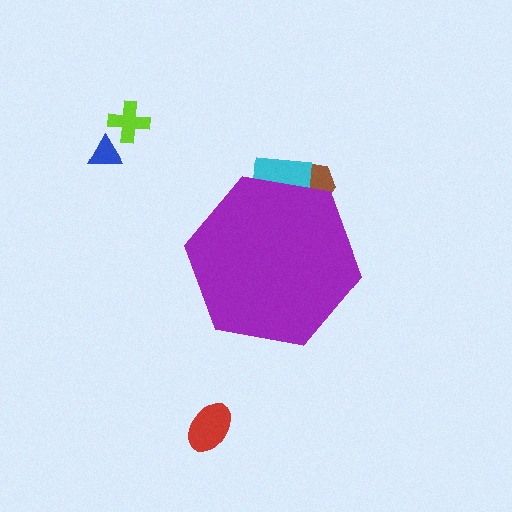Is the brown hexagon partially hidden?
Yes, the brown hexagon is partially hidden behind the purple hexagon.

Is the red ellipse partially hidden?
No, the red ellipse is fully visible.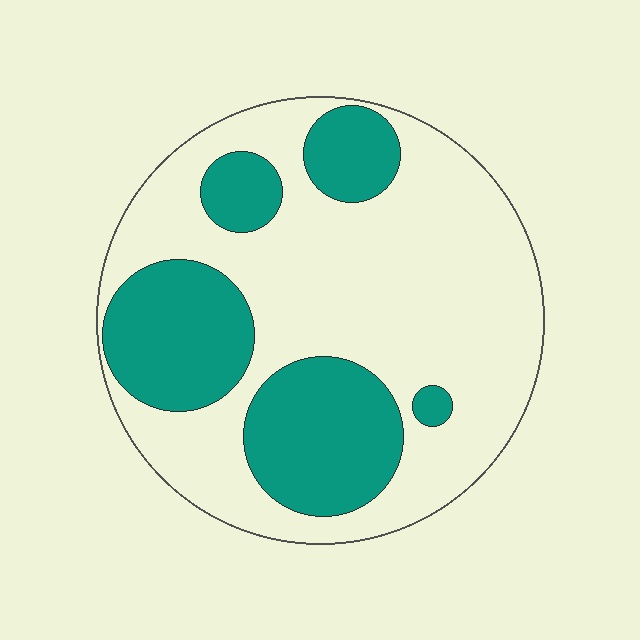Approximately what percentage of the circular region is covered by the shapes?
Approximately 35%.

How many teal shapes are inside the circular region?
5.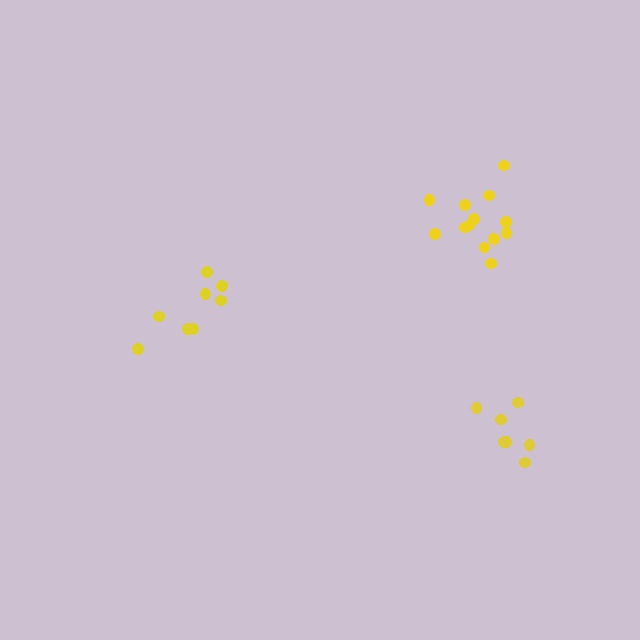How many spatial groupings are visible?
There are 3 spatial groupings.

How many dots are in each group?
Group 1: 8 dots, Group 2: 13 dots, Group 3: 7 dots (28 total).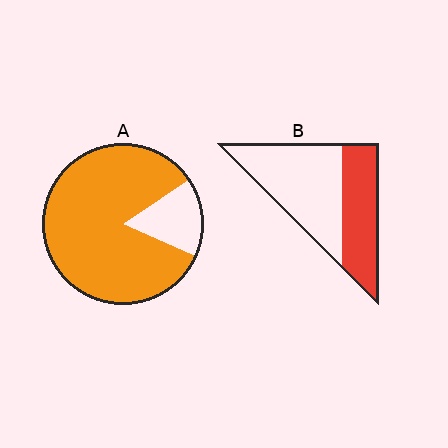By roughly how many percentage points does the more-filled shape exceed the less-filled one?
By roughly 45 percentage points (A over B).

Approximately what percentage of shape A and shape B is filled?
A is approximately 85% and B is approximately 40%.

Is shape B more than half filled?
No.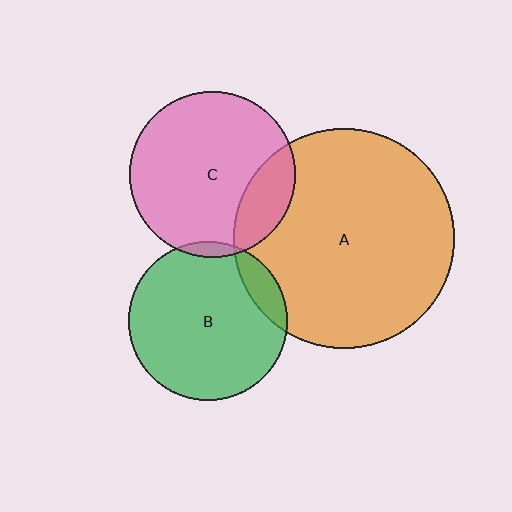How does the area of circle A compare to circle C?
Approximately 1.8 times.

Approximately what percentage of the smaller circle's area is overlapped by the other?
Approximately 20%.